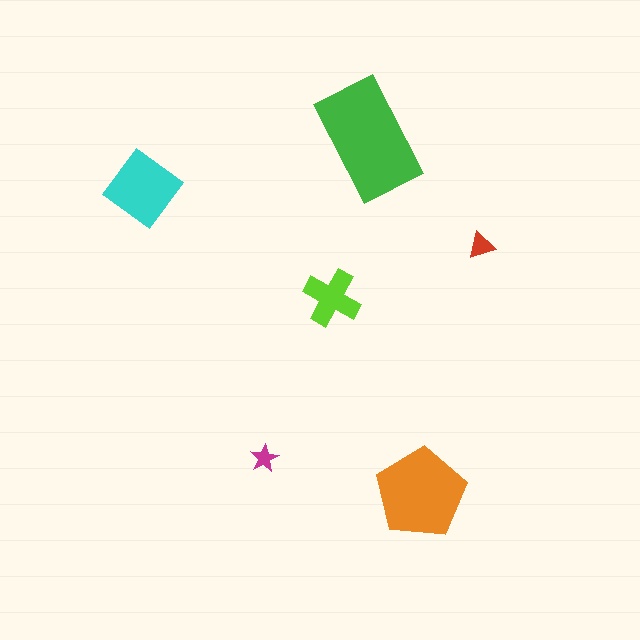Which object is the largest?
The green rectangle.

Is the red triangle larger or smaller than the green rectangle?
Smaller.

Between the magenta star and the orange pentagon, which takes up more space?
The orange pentagon.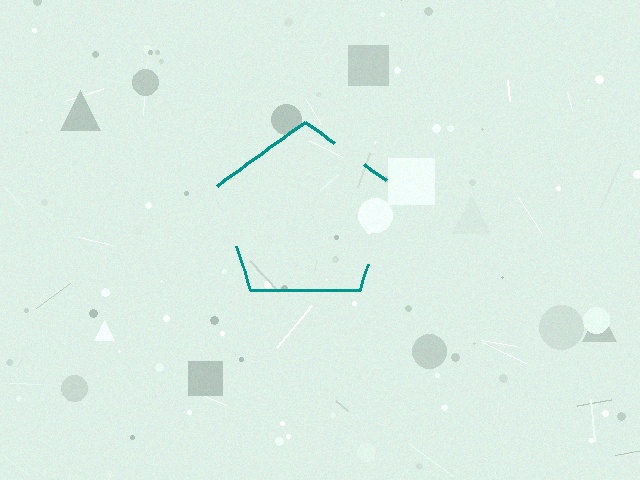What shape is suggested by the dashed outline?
The dashed outline suggests a pentagon.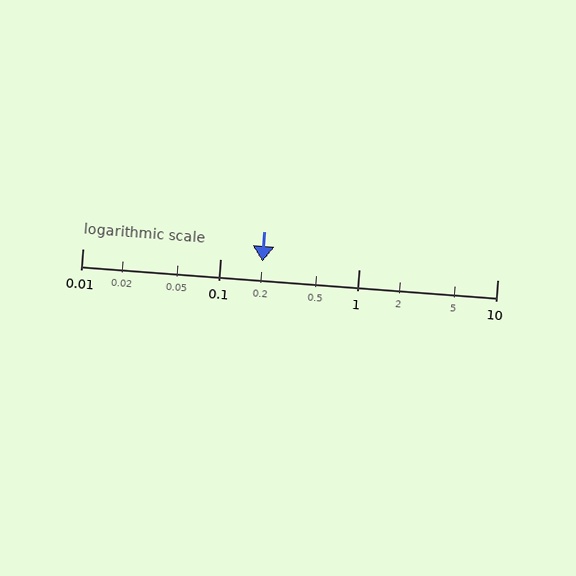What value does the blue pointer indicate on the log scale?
The pointer indicates approximately 0.2.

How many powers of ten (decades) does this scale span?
The scale spans 3 decades, from 0.01 to 10.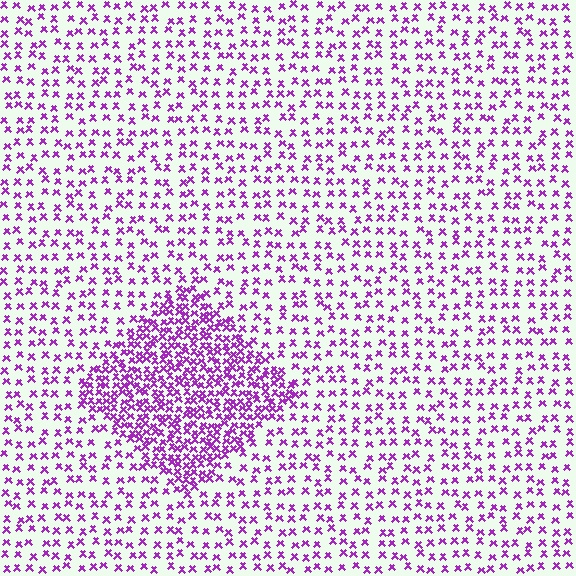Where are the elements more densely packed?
The elements are more densely packed inside the diamond boundary.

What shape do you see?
I see a diamond.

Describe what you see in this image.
The image contains small purple elements arranged at two different densities. A diamond-shaped region is visible where the elements are more densely packed than the surrounding area.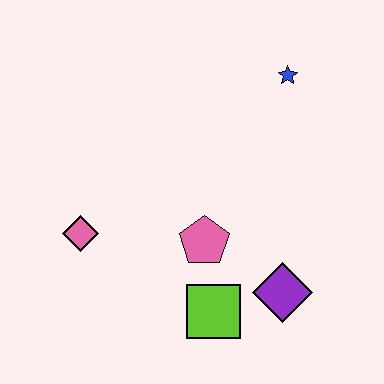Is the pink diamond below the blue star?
Yes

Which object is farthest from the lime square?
The blue star is farthest from the lime square.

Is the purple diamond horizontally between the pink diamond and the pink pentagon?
No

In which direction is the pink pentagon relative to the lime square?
The pink pentagon is above the lime square.